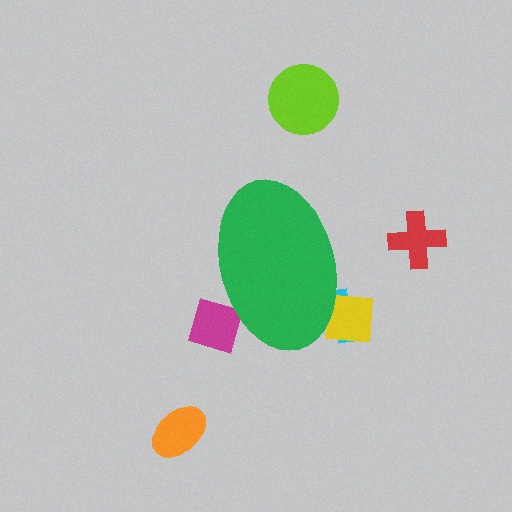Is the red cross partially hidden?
No, the red cross is fully visible.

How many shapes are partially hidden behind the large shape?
3 shapes are partially hidden.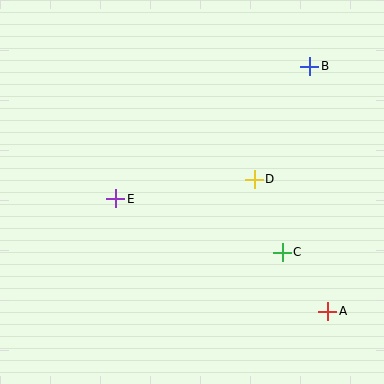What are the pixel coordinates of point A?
Point A is at (328, 311).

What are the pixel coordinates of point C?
Point C is at (282, 252).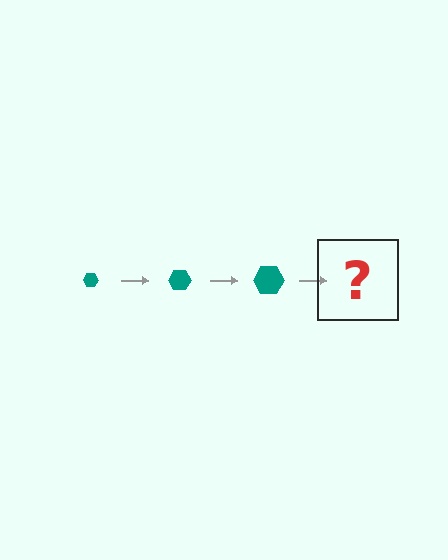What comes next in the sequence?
The next element should be a teal hexagon, larger than the previous one.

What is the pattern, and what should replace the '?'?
The pattern is that the hexagon gets progressively larger each step. The '?' should be a teal hexagon, larger than the previous one.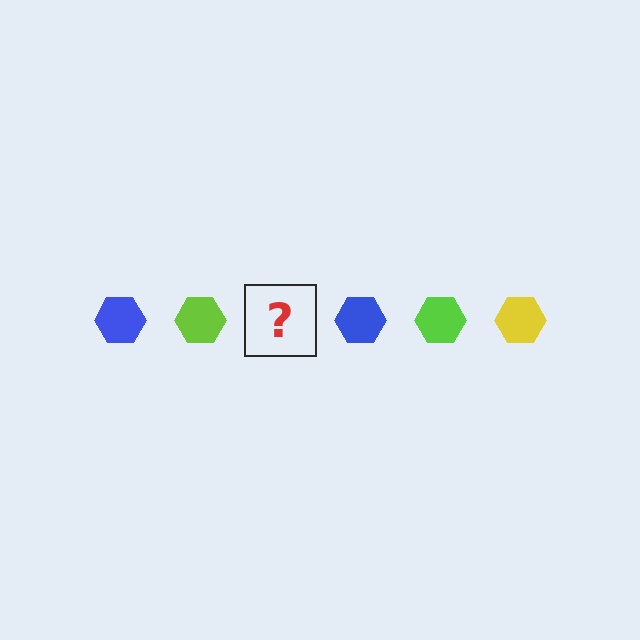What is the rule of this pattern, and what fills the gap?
The rule is that the pattern cycles through blue, lime, yellow hexagons. The gap should be filled with a yellow hexagon.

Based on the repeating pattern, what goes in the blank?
The blank should be a yellow hexagon.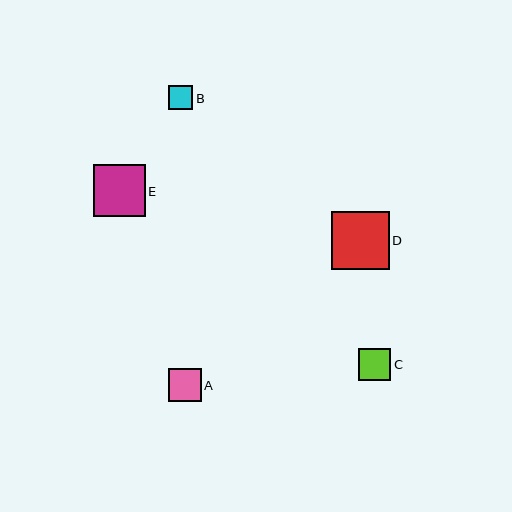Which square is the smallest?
Square B is the smallest with a size of approximately 24 pixels.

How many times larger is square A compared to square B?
Square A is approximately 1.4 times the size of square B.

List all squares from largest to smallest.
From largest to smallest: D, E, A, C, B.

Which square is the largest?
Square D is the largest with a size of approximately 58 pixels.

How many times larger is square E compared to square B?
Square E is approximately 2.2 times the size of square B.